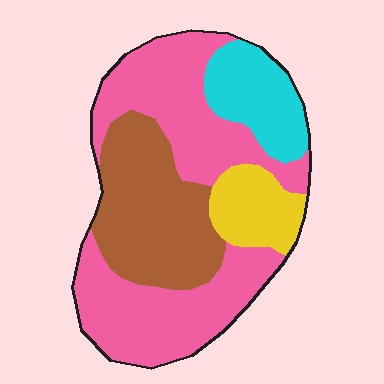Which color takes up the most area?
Pink, at roughly 50%.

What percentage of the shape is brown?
Brown covers about 25% of the shape.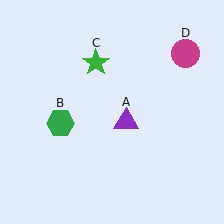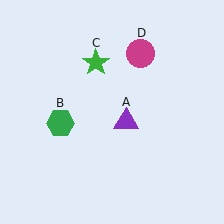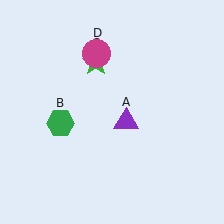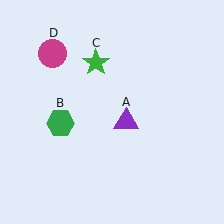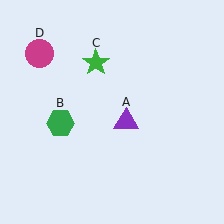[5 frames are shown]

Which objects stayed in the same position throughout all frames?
Purple triangle (object A) and green hexagon (object B) and green star (object C) remained stationary.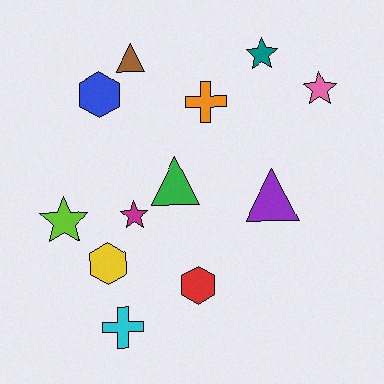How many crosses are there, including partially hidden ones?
There are 2 crosses.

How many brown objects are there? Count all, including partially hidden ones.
There is 1 brown object.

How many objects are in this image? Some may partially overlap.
There are 12 objects.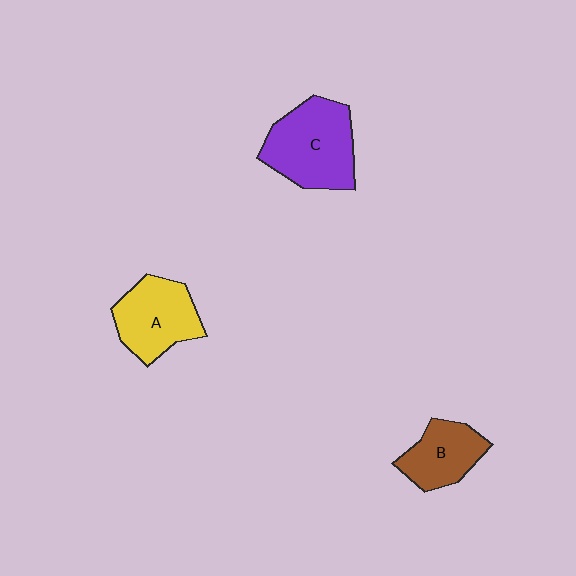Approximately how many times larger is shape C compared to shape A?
Approximately 1.3 times.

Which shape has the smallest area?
Shape B (brown).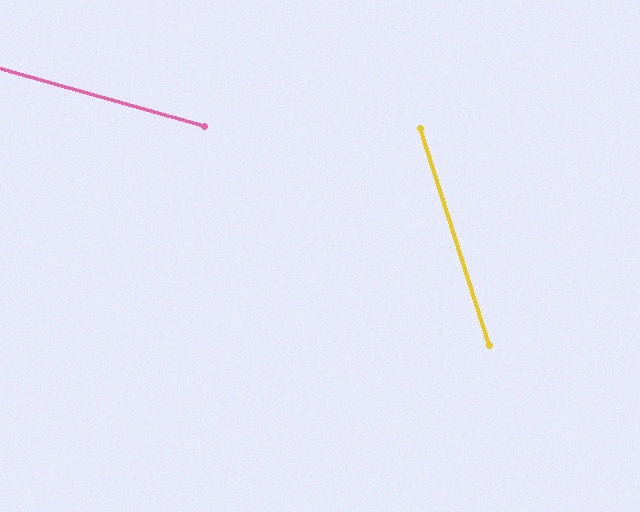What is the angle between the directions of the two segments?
Approximately 57 degrees.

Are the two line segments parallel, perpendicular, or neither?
Neither parallel nor perpendicular — they differ by about 57°.